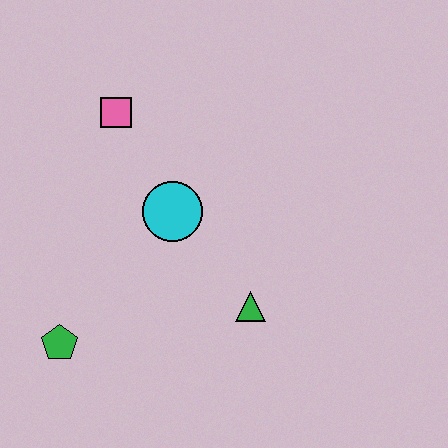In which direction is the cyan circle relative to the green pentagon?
The cyan circle is above the green pentagon.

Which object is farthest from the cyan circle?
The green pentagon is farthest from the cyan circle.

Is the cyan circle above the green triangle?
Yes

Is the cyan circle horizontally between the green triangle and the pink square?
Yes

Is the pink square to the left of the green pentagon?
No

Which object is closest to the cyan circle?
The pink square is closest to the cyan circle.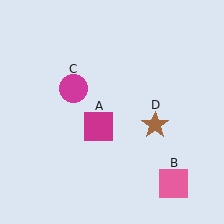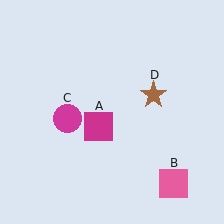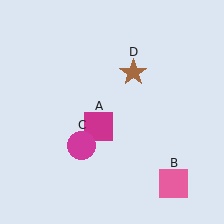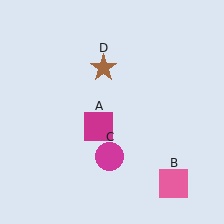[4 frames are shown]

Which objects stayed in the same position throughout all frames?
Magenta square (object A) and pink square (object B) remained stationary.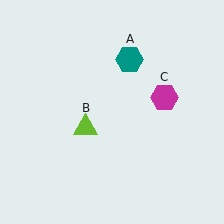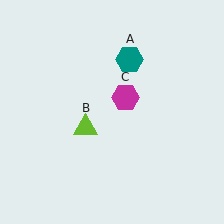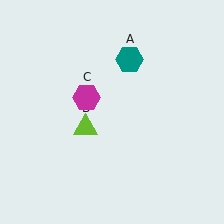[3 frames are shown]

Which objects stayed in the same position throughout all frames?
Teal hexagon (object A) and lime triangle (object B) remained stationary.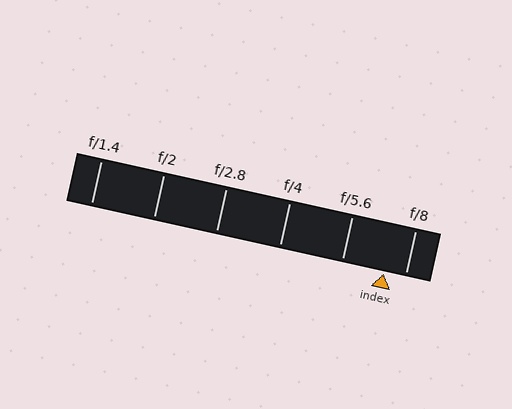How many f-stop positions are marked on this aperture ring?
There are 6 f-stop positions marked.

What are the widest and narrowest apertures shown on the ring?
The widest aperture shown is f/1.4 and the narrowest is f/8.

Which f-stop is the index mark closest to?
The index mark is closest to f/8.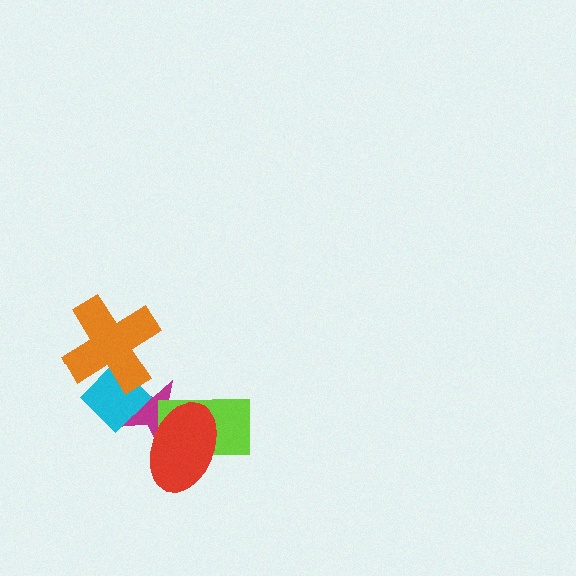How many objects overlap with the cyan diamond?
2 objects overlap with the cyan diamond.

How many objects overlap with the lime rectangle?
2 objects overlap with the lime rectangle.